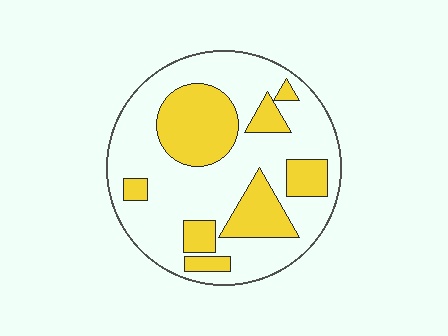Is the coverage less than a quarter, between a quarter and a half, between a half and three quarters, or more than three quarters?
Between a quarter and a half.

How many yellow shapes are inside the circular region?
8.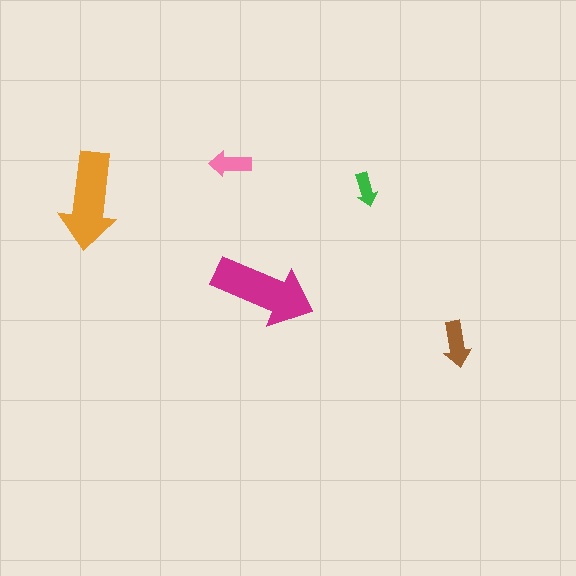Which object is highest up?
The pink arrow is topmost.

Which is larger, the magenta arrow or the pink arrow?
The magenta one.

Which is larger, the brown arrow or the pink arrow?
The brown one.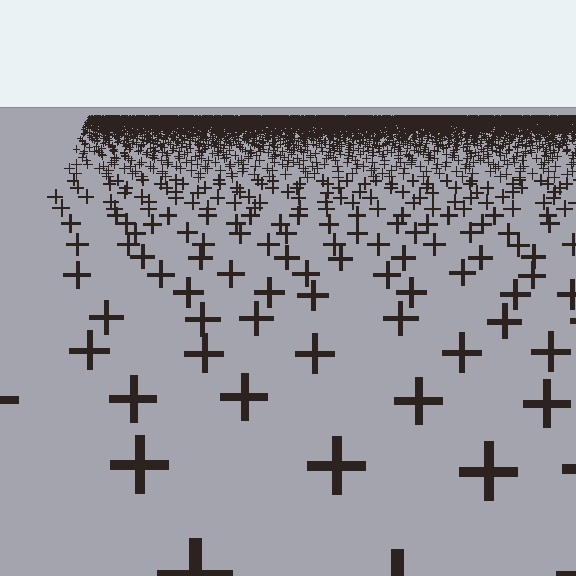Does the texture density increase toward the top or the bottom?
Density increases toward the top.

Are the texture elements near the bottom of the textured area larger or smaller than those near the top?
Larger. Near the bottom, elements are closer to the viewer and appear at a bigger on-screen size.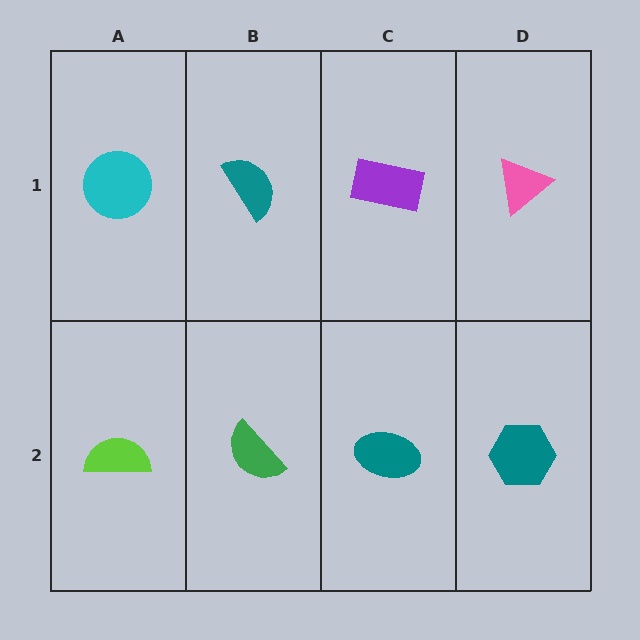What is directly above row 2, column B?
A teal semicircle.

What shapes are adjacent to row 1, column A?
A lime semicircle (row 2, column A), a teal semicircle (row 1, column B).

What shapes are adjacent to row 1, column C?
A teal ellipse (row 2, column C), a teal semicircle (row 1, column B), a pink triangle (row 1, column D).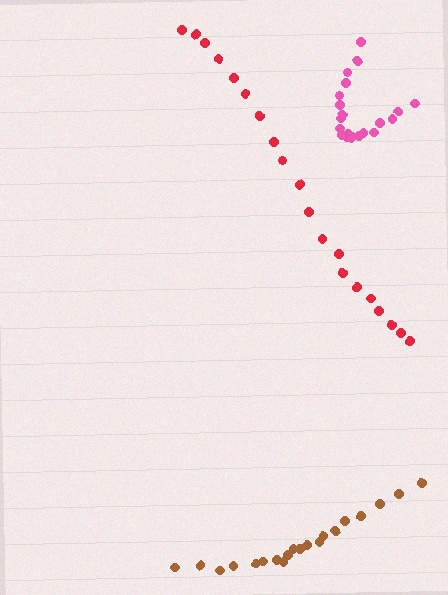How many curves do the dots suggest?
There are 3 distinct paths.